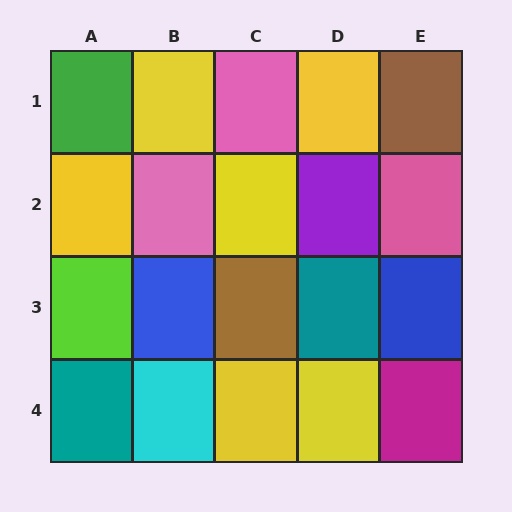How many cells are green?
1 cell is green.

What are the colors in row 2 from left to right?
Yellow, pink, yellow, purple, pink.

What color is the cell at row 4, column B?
Cyan.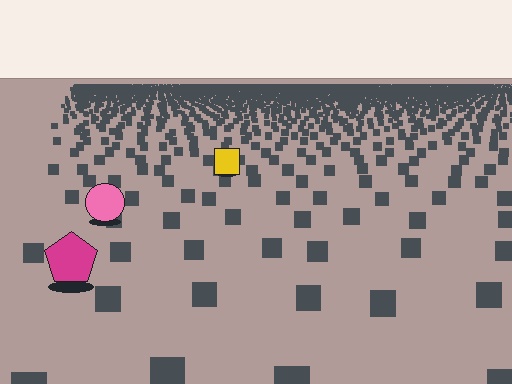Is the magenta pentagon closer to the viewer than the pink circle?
Yes. The magenta pentagon is closer — you can tell from the texture gradient: the ground texture is coarser near it.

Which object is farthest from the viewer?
The yellow square is farthest from the viewer. It appears smaller and the ground texture around it is denser.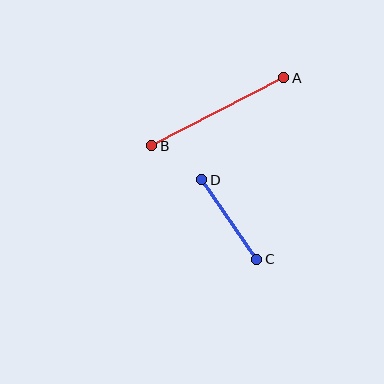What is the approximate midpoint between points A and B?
The midpoint is at approximately (218, 112) pixels.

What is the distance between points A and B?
The distance is approximately 148 pixels.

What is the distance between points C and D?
The distance is approximately 97 pixels.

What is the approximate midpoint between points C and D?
The midpoint is at approximately (229, 220) pixels.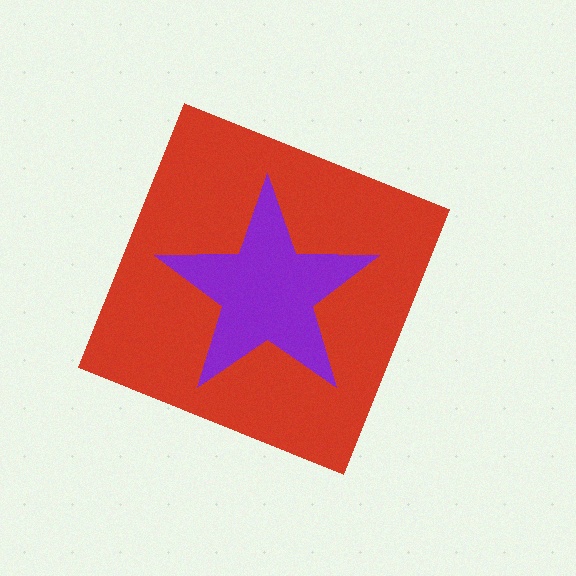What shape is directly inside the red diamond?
The purple star.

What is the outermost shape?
The red diamond.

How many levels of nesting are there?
2.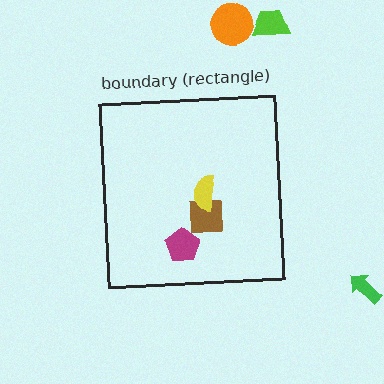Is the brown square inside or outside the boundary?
Inside.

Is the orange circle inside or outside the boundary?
Outside.